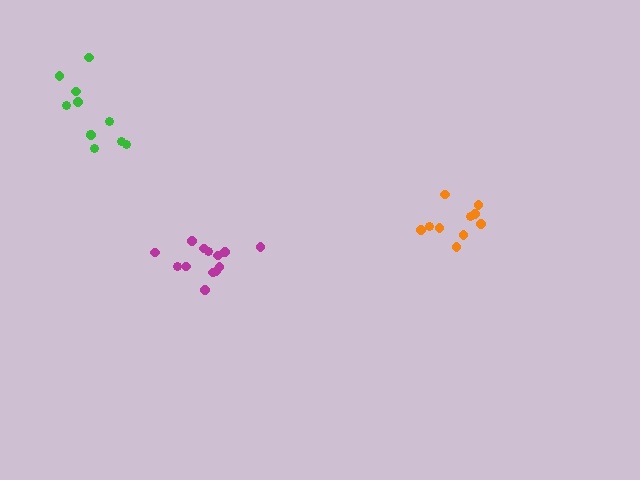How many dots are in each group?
Group 1: 10 dots, Group 2: 13 dots, Group 3: 11 dots (34 total).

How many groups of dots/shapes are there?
There are 3 groups.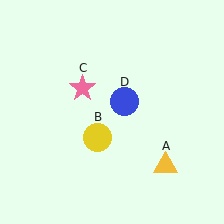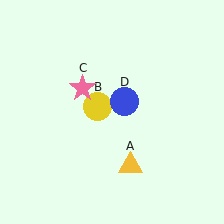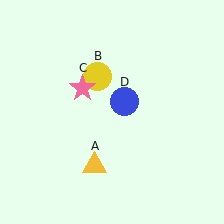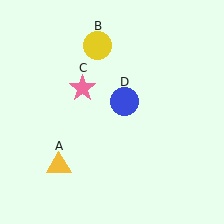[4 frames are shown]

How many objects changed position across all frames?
2 objects changed position: yellow triangle (object A), yellow circle (object B).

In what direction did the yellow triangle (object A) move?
The yellow triangle (object A) moved left.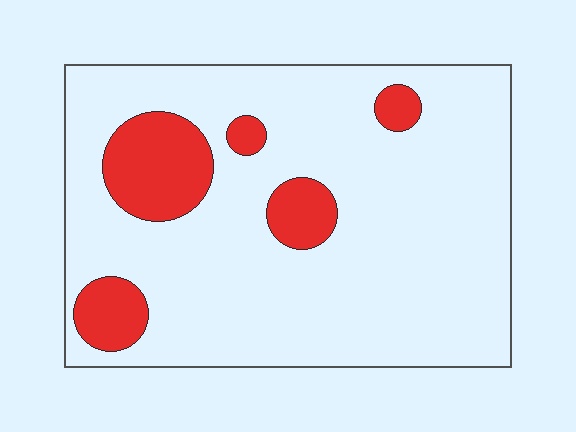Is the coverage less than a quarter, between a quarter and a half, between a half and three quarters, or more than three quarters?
Less than a quarter.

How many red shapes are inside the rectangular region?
5.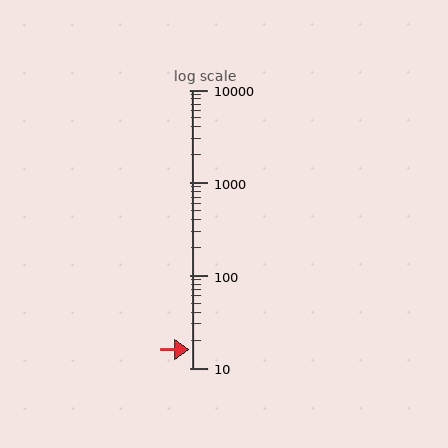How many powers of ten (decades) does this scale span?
The scale spans 3 decades, from 10 to 10000.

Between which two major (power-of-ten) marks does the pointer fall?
The pointer is between 10 and 100.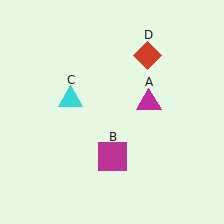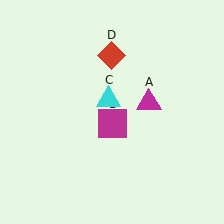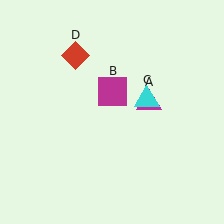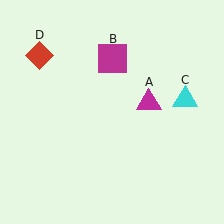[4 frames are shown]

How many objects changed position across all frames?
3 objects changed position: magenta square (object B), cyan triangle (object C), red diamond (object D).